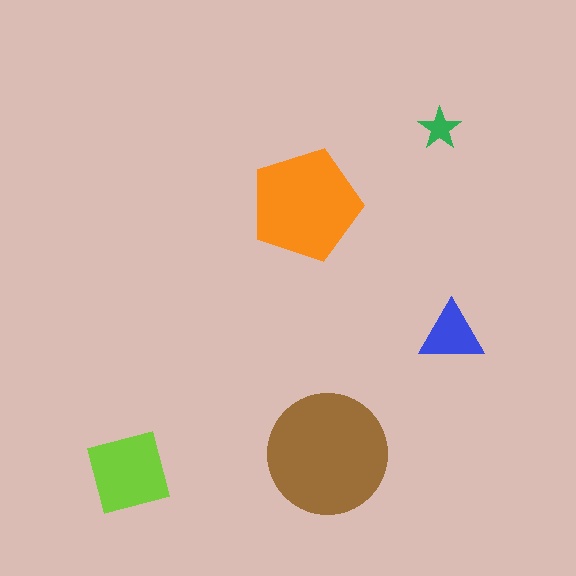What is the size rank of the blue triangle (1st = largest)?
4th.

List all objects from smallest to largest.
The green star, the blue triangle, the lime square, the orange pentagon, the brown circle.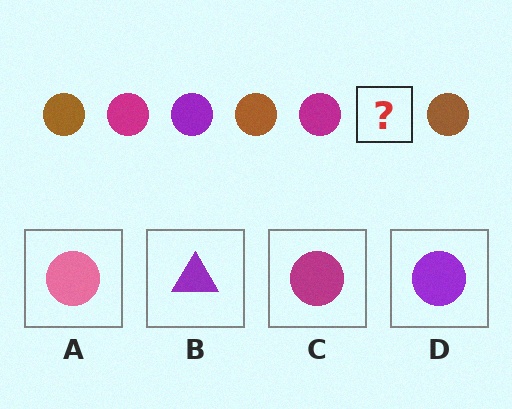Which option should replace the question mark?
Option D.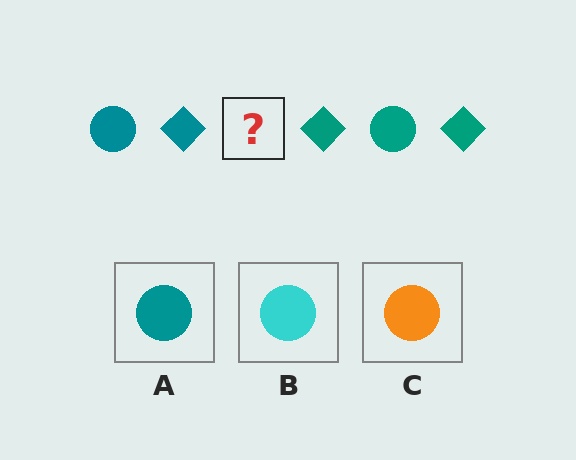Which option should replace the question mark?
Option A.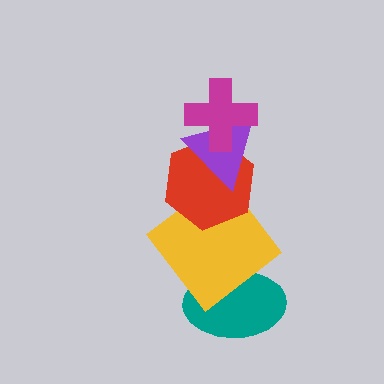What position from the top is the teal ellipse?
The teal ellipse is 5th from the top.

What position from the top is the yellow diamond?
The yellow diamond is 4th from the top.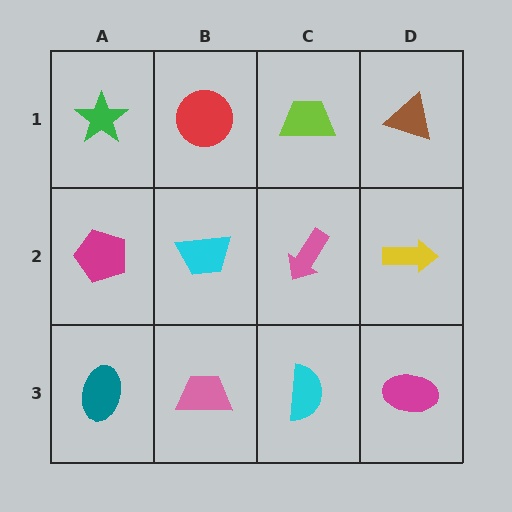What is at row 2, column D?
A yellow arrow.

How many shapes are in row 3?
4 shapes.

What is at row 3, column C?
A cyan semicircle.